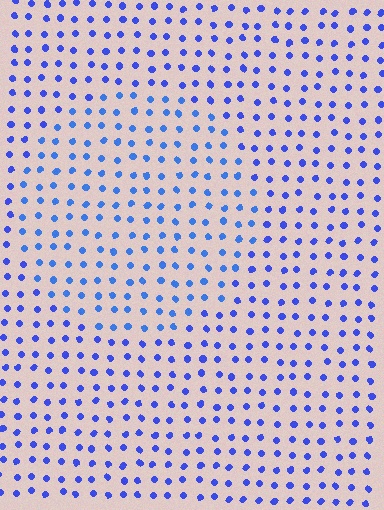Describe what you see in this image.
The image is filled with small blue elements in a uniform arrangement. A circle-shaped region is visible where the elements are tinted to a slightly different hue, forming a subtle color boundary.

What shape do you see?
I see a circle.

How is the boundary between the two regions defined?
The boundary is defined purely by a slight shift in hue (about 16 degrees). Spacing, size, and orientation are identical on both sides.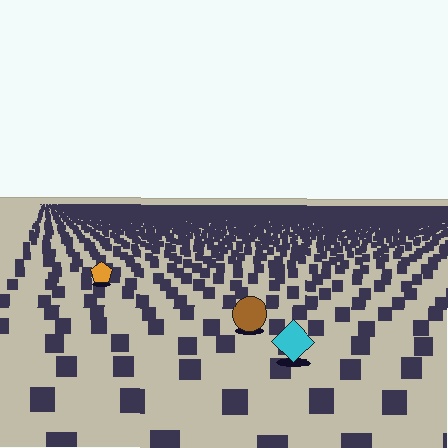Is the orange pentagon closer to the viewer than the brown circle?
No. The brown circle is closer — you can tell from the texture gradient: the ground texture is coarser near it.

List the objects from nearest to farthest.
From nearest to farthest: the cyan diamond, the brown circle, the orange pentagon.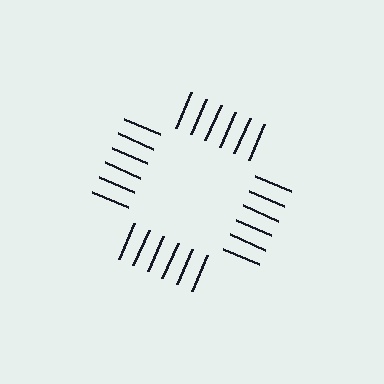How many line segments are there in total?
24 — 6 along each of the 4 edges.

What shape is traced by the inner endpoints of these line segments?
An illusory square — the line segments terminate on its edges but no continuous stroke is drawn.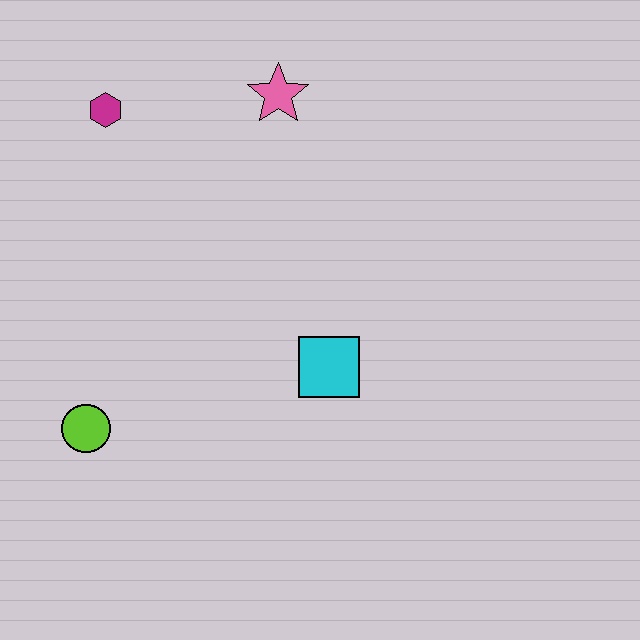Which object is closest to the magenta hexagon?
The pink star is closest to the magenta hexagon.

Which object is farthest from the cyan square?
The magenta hexagon is farthest from the cyan square.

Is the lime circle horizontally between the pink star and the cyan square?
No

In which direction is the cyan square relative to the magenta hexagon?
The cyan square is below the magenta hexagon.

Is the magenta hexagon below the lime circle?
No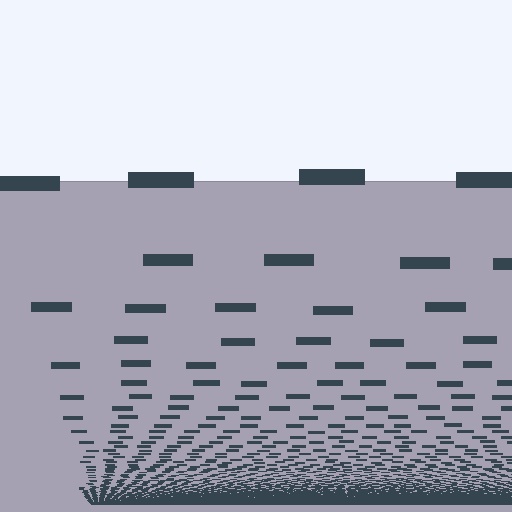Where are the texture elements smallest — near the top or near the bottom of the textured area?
Near the bottom.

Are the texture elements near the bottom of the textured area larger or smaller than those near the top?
Smaller. The gradient is inverted — elements near the bottom are smaller and denser.